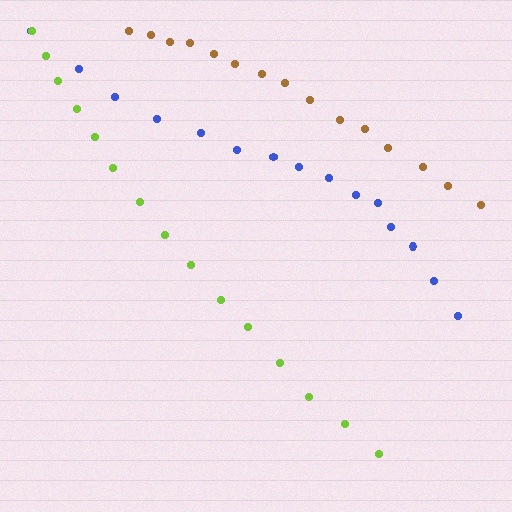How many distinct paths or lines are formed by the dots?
There are 3 distinct paths.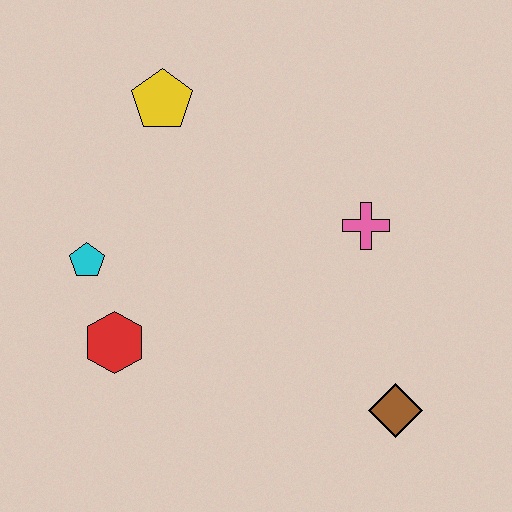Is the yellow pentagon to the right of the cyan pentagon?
Yes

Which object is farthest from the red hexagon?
The brown diamond is farthest from the red hexagon.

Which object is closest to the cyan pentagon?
The red hexagon is closest to the cyan pentagon.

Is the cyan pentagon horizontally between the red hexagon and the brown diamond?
No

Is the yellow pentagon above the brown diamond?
Yes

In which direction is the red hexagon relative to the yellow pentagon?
The red hexagon is below the yellow pentagon.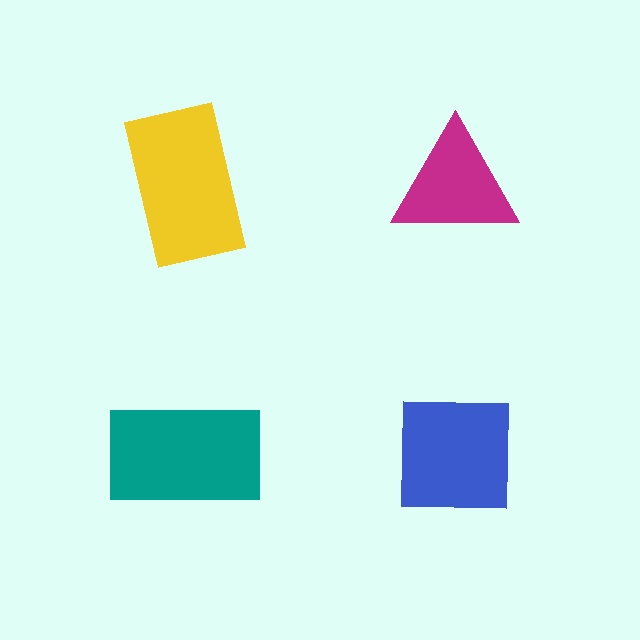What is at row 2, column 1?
A teal rectangle.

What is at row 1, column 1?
A yellow rectangle.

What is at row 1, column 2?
A magenta triangle.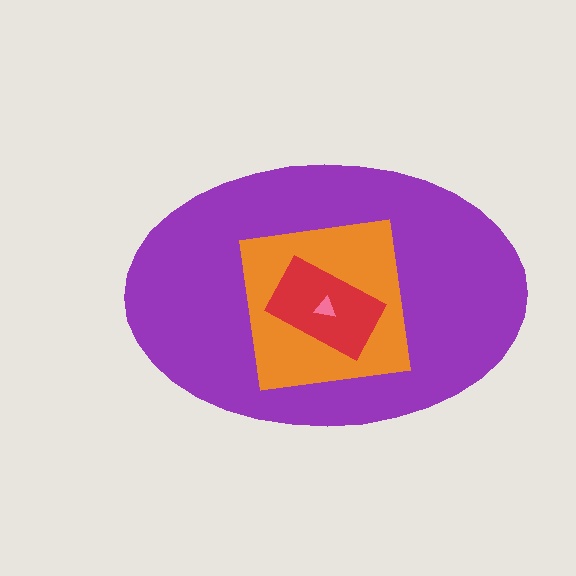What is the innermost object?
The pink triangle.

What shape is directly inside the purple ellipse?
The orange square.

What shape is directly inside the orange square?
The red rectangle.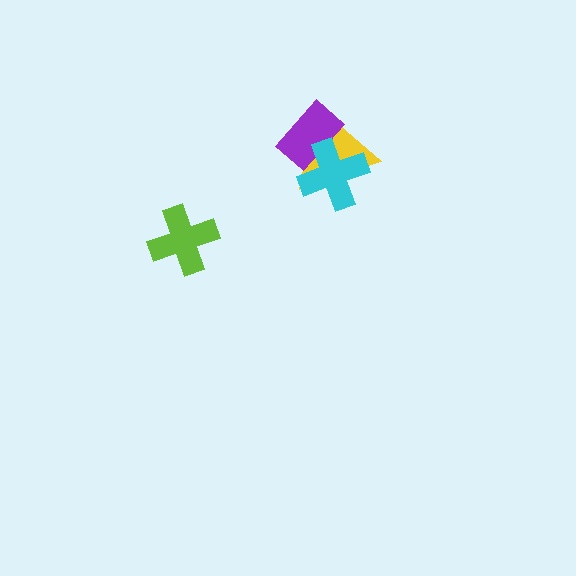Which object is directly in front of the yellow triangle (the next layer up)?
The purple rectangle is directly in front of the yellow triangle.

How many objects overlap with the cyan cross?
2 objects overlap with the cyan cross.